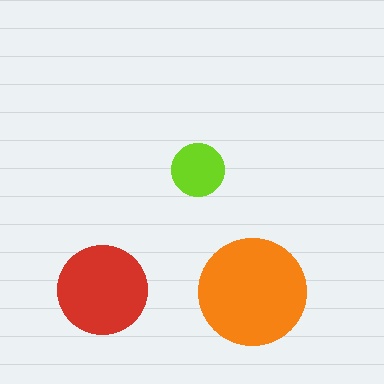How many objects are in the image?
There are 3 objects in the image.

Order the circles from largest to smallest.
the orange one, the red one, the lime one.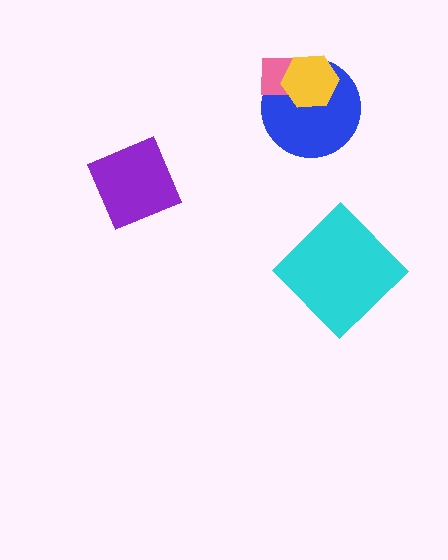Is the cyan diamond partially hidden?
No, no other shape covers it.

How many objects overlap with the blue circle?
2 objects overlap with the blue circle.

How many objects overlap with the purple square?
0 objects overlap with the purple square.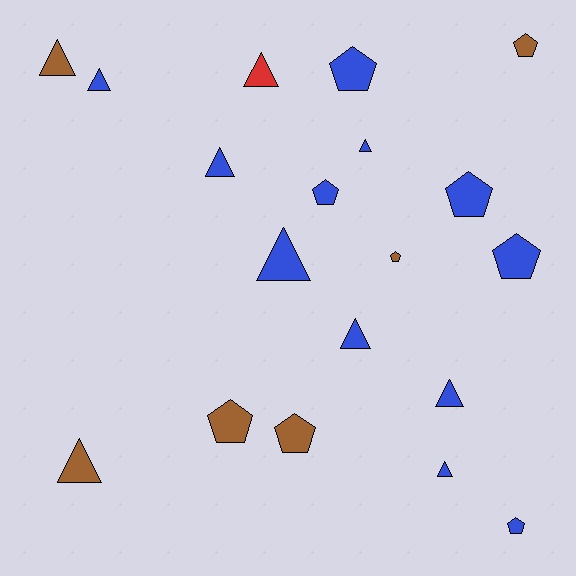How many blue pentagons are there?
There are 5 blue pentagons.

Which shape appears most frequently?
Triangle, with 10 objects.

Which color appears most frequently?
Blue, with 12 objects.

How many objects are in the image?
There are 19 objects.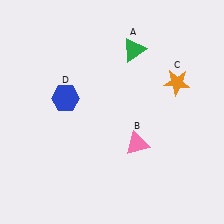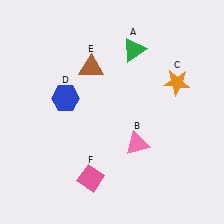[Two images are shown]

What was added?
A brown triangle (E), a pink diamond (F) were added in Image 2.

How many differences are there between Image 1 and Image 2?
There are 2 differences between the two images.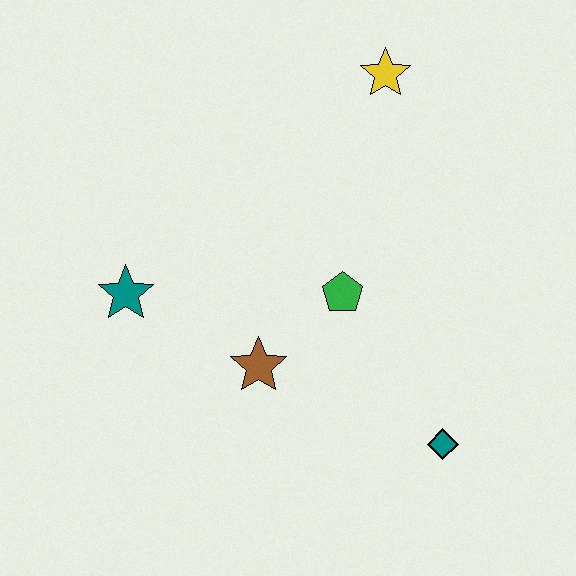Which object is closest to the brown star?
The green pentagon is closest to the brown star.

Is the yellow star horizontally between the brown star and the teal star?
No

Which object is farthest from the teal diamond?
The yellow star is farthest from the teal diamond.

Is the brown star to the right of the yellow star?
No